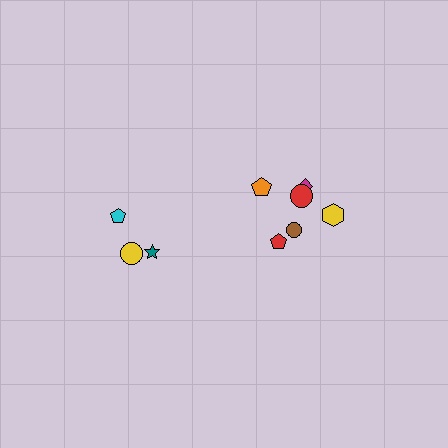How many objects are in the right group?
There are 6 objects.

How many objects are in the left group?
There are 4 objects.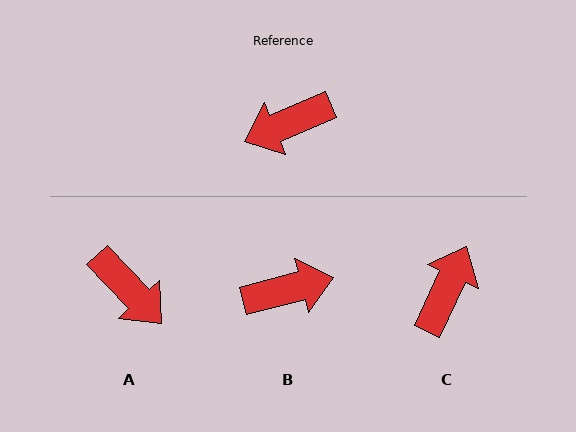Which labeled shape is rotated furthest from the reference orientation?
B, about 172 degrees away.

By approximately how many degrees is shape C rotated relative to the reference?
Approximately 138 degrees clockwise.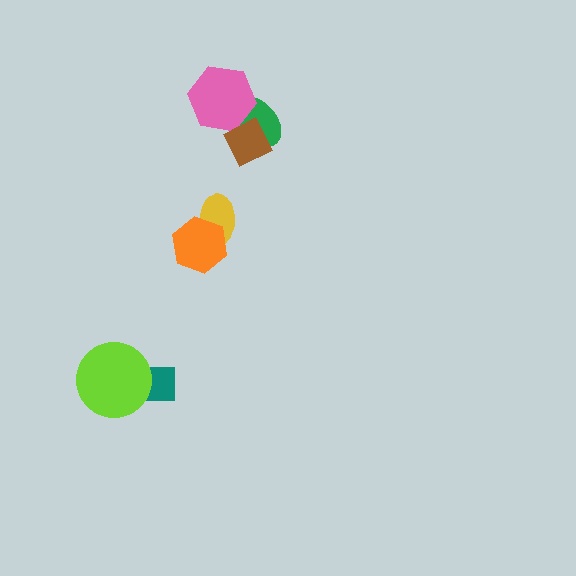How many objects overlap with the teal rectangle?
1 object overlaps with the teal rectangle.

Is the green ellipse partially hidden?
Yes, it is partially covered by another shape.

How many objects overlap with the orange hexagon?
1 object overlaps with the orange hexagon.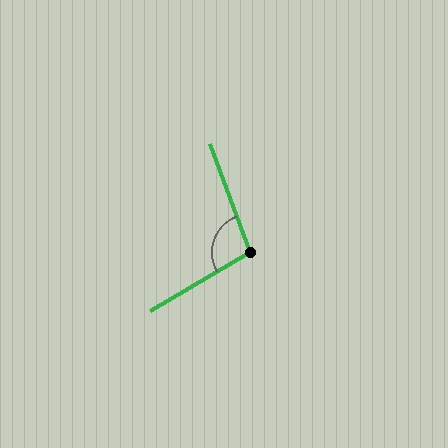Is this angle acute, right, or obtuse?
It is obtuse.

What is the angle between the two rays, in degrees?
Approximately 100 degrees.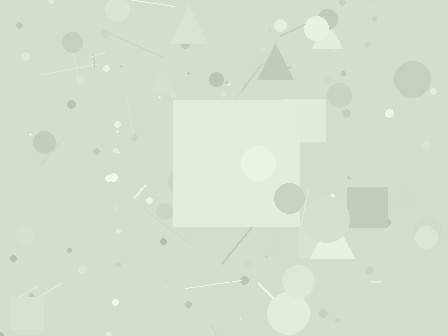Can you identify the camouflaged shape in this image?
The camouflaged shape is a square.